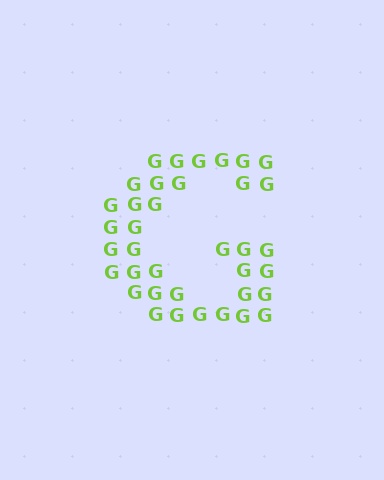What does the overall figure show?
The overall figure shows the letter G.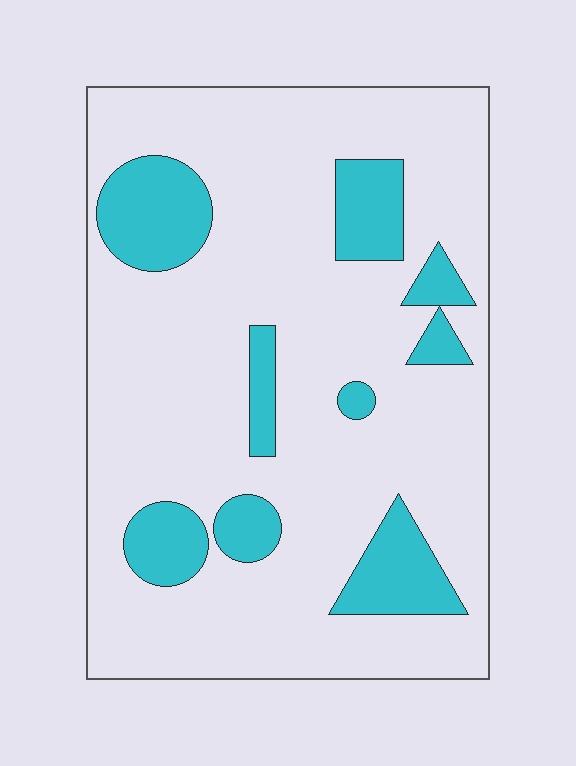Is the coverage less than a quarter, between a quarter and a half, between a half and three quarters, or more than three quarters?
Less than a quarter.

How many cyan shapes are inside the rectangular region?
9.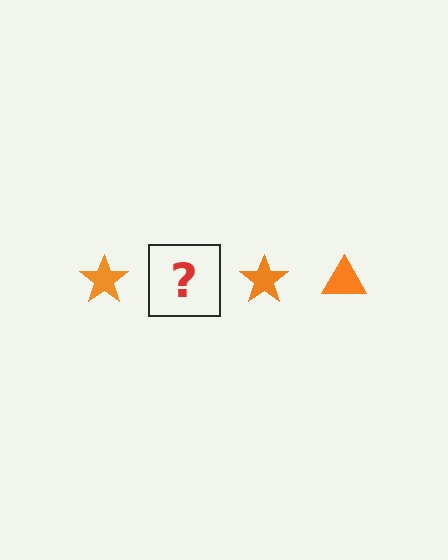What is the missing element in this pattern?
The missing element is an orange triangle.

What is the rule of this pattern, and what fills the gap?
The rule is that the pattern cycles through star, triangle shapes in orange. The gap should be filled with an orange triangle.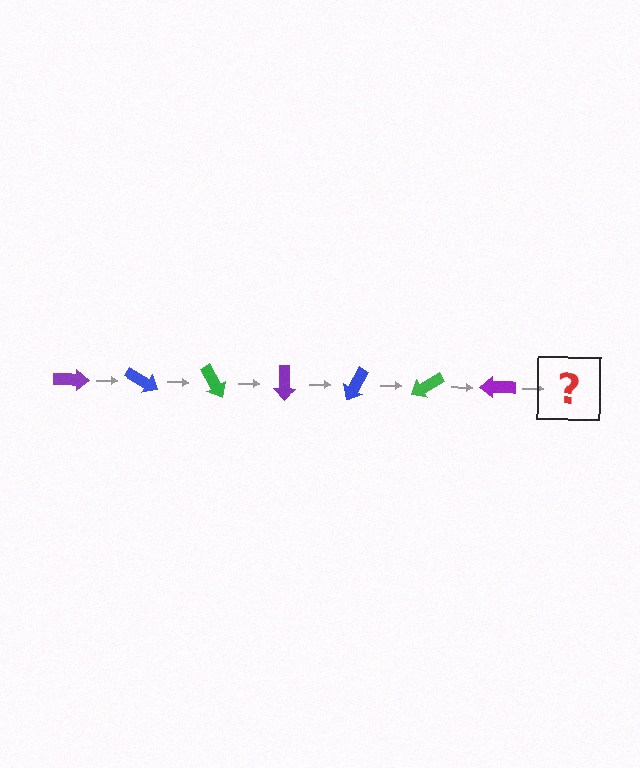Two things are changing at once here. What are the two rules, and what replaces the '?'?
The two rules are that it rotates 30 degrees each step and the color cycles through purple, blue, and green. The '?' should be a blue arrow, rotated 210 degrees from the start.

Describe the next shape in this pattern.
It should be a blue arrow, rotated 210 degrees from the start.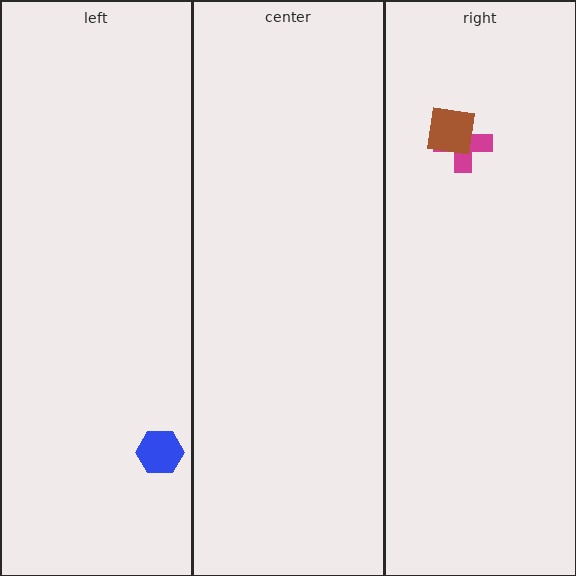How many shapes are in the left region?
1.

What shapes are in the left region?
The blue hexagon.